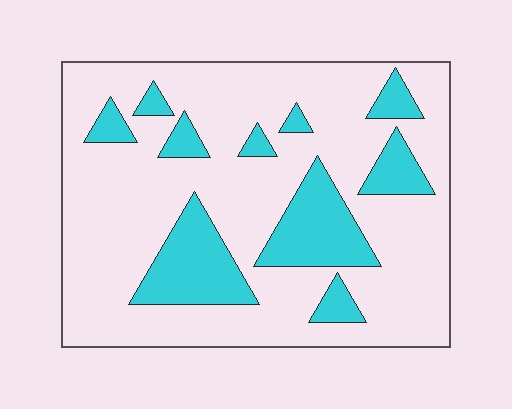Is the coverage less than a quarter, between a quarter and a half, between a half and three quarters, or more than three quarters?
Less than a quarter.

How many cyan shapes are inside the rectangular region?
10.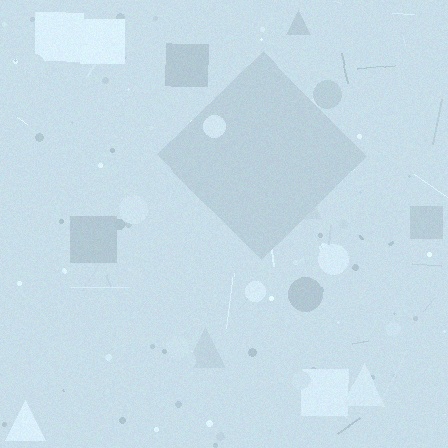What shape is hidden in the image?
A diamond is hidden in the image.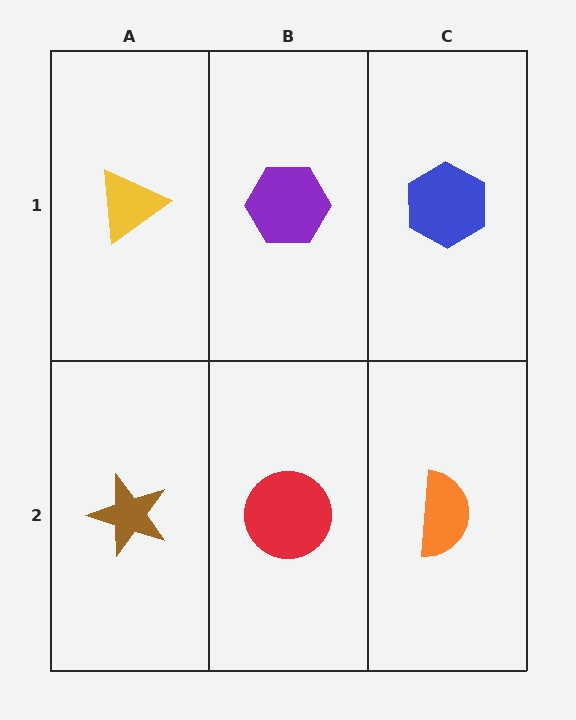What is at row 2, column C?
An orange semicircle.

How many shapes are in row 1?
3 shapes.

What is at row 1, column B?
A purple hexagon.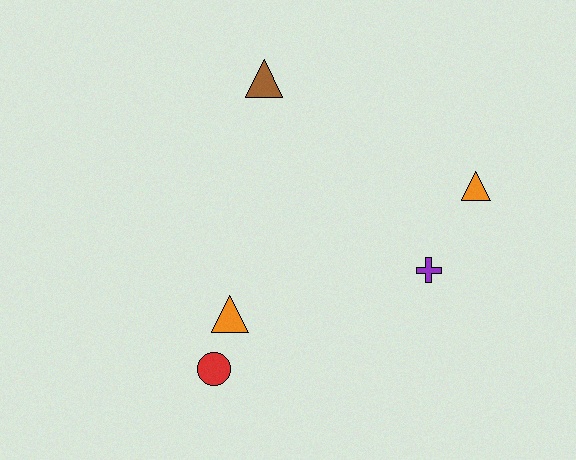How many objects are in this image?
There are 5 objects.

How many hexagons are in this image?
There are no hexagons.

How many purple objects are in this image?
There is 1 purple object.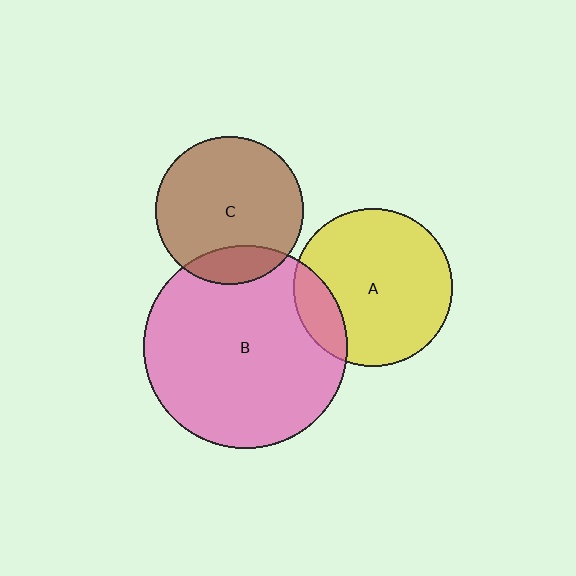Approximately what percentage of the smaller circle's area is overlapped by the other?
Approximately 15%.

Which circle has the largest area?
Circle B (pink).